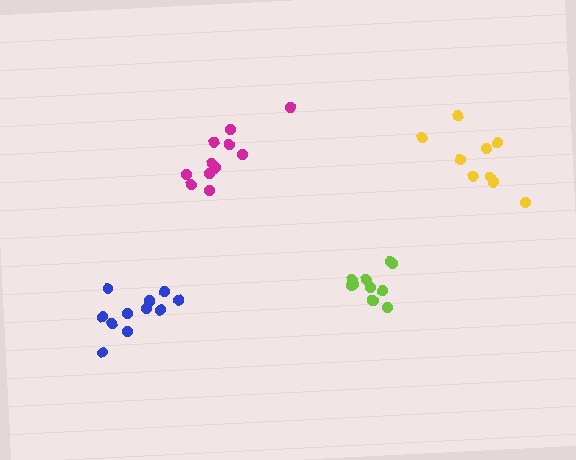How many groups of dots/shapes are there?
There are 4 groups.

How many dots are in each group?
Group 1: 11 dots, Group 2: 9 dots, Group 3: 11 dots, Group 4: 11 dots (42 total).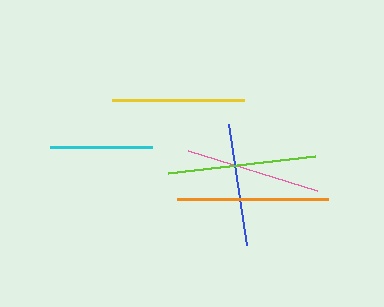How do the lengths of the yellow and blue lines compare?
The yellow and blue lines are approximately the same length.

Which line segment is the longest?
The orange line is the longest at approximately 151 pixels.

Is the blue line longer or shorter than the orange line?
The orange line is longer than the blue line.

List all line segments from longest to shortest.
From longest to shortest: orange, lime, pink, yellow, blue, cyan.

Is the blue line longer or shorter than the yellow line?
The yellow line is longer than the blue line.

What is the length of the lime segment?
The lime segment is approximately 148 pixels long.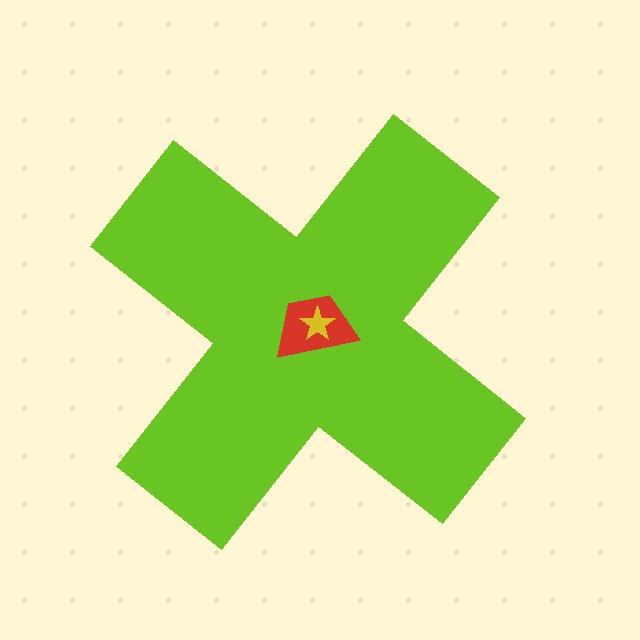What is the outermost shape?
The lime cross.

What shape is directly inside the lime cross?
The red trapezoid.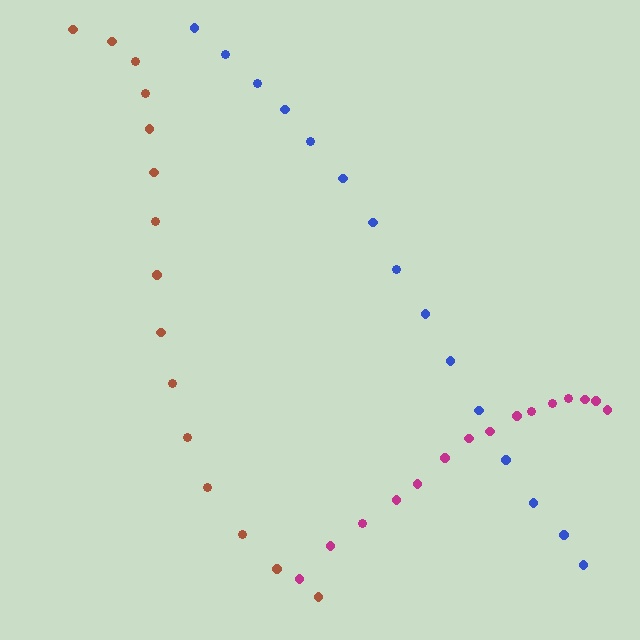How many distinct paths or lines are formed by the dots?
There are 3 distinct paths.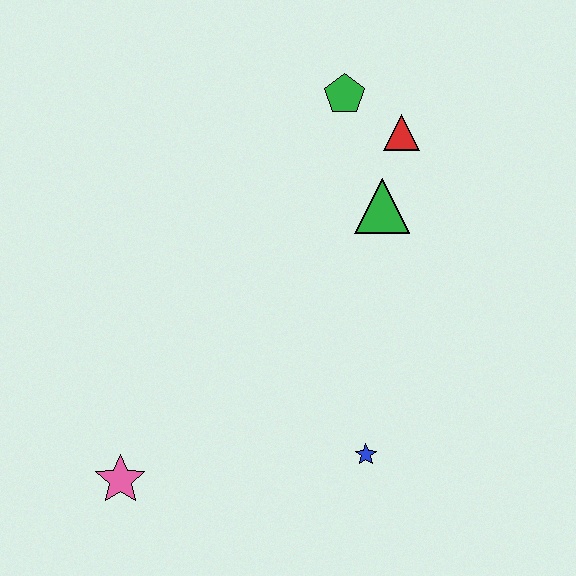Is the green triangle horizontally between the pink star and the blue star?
No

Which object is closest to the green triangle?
The red triangle is closest to the green triangle.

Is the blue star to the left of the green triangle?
Yes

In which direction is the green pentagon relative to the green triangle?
The green pentagon is above the green triangle.